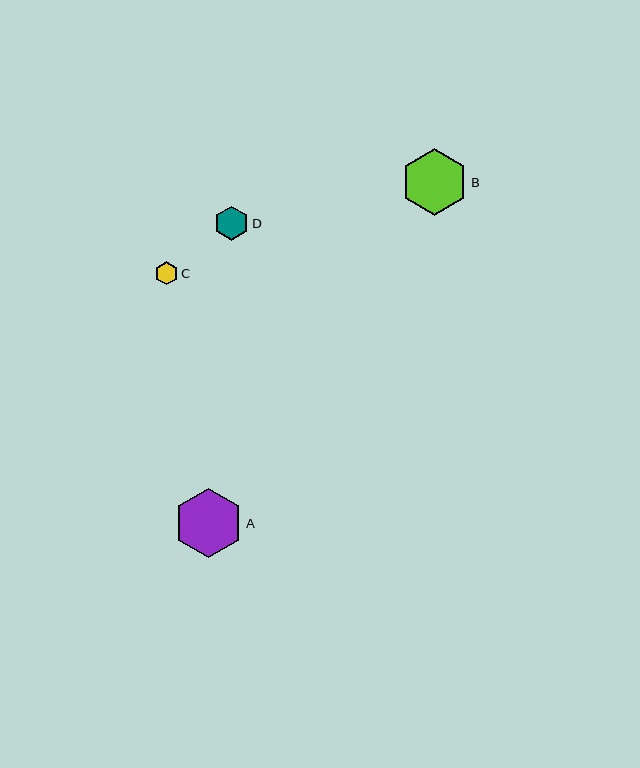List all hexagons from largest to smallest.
From largest to smallest: A, B, D, C.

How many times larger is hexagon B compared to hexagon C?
Hexagon B is approximately 2.9 times the size of hexagon C.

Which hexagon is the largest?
Hexagon A is the largest with a size of approximately 69 pixels.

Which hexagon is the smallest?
Hexagon C is the smallest with a size of approximately 23 pixels.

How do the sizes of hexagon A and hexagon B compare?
Hexagon A and hexagon B are approximately the same size.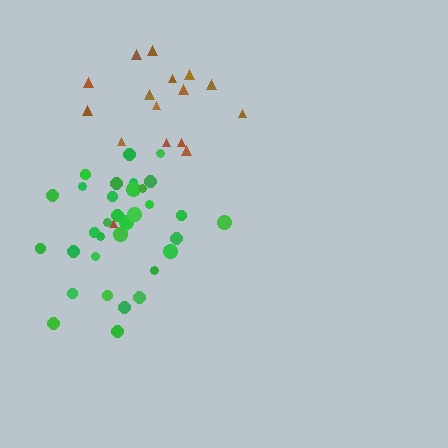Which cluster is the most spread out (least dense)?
Brown.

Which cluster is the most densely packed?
Green.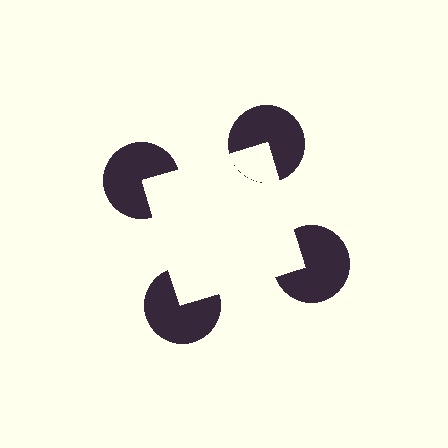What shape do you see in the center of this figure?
An illusory square — its edges are inferred from the aligned wedge cuts in the pac-man discs, not physically drawn.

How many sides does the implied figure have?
4 sides.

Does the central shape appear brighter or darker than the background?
It typically appears slightly brighter than the background, even though no actual brightness change is drawn.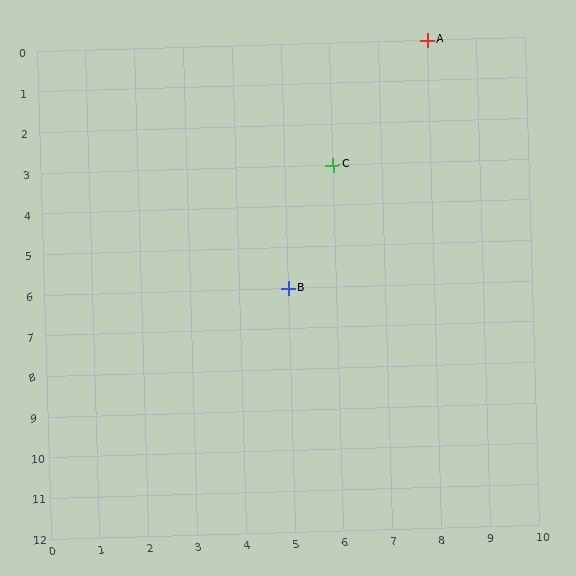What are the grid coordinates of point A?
Point A is at grid coordinates (8, 0).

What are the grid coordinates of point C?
Point C is at grid coordinates (6, 3).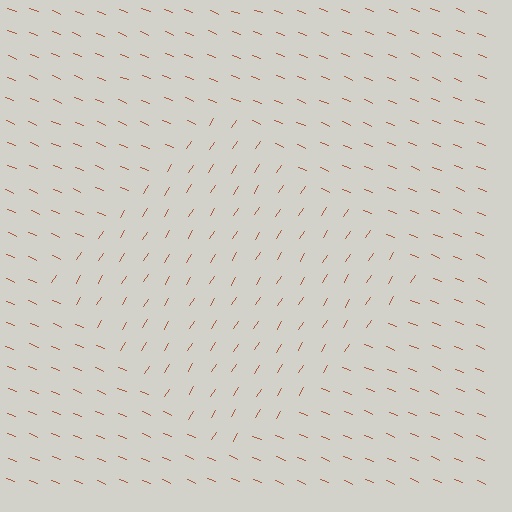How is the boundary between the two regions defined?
The boundary is defined purely by a change in line orientation (approximately 79 degrees difference). All lines are the same color and thickness.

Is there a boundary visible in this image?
Yes, there is a texture boundary formed by a change in line orientation.